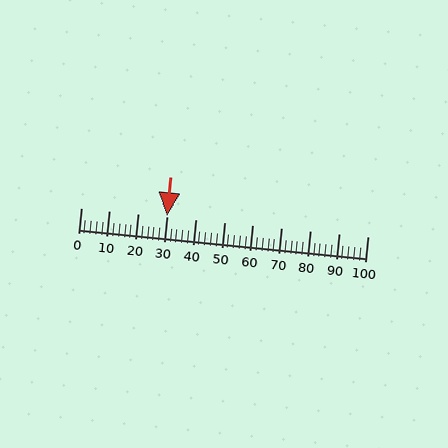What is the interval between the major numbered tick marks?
The major tick marks are spaced 10 units apart.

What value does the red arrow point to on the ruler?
The red arrow points to approximately 30.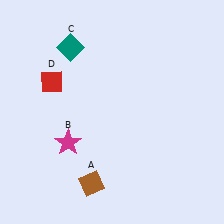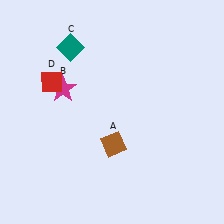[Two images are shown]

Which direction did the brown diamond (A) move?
The brown diamond (A) moved up.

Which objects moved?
The objects that moved are: the brown diamond (A), the magenta star (B).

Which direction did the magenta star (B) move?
The magenta star (B) moved up.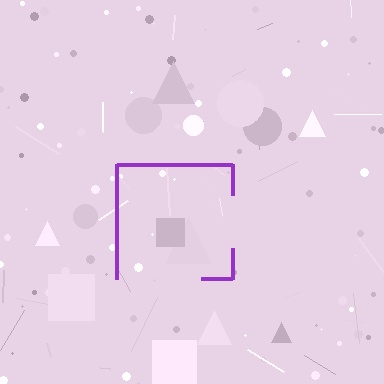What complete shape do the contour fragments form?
The contour fragments form a square.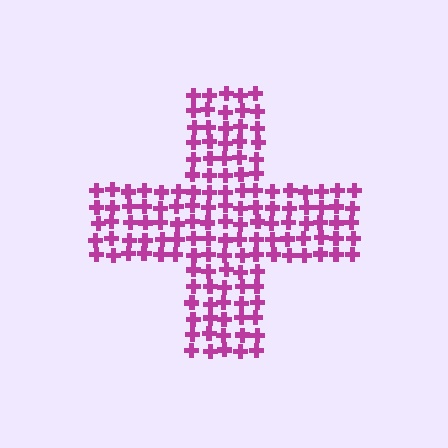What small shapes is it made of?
It is made of small crosses.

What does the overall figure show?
The overall figure shows a cross.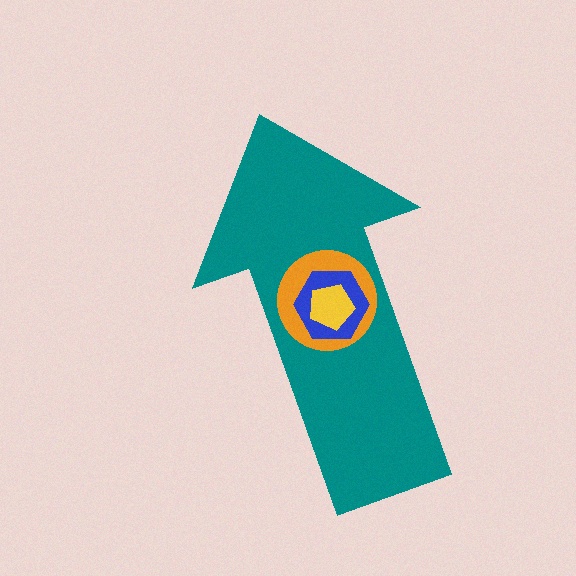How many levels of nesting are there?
4.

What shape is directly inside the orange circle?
The blue hexagon.